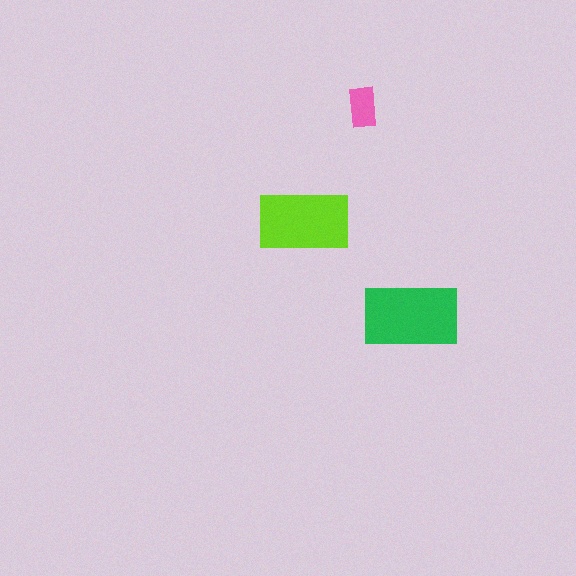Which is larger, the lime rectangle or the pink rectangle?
The lime one.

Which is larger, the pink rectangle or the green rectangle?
The green one.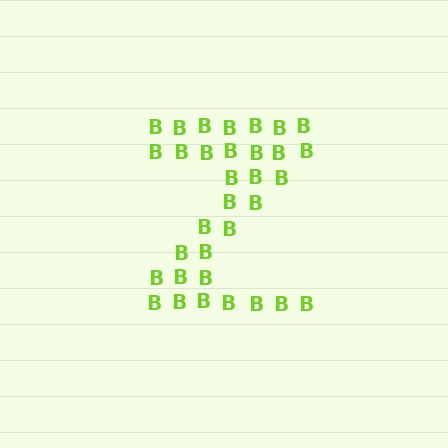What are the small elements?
The small elements are letter B's.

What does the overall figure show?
The overall figure shows the letter Z.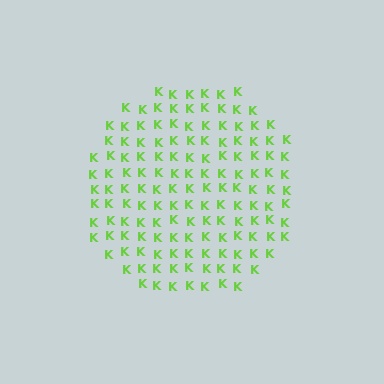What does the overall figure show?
The overall figure shows a circle.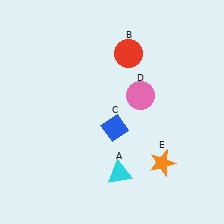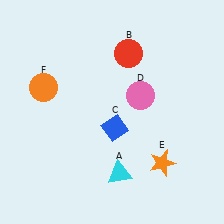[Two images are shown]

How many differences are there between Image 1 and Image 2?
There is 1 difference between the two images.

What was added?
An orange circle (F) was added in Image 2.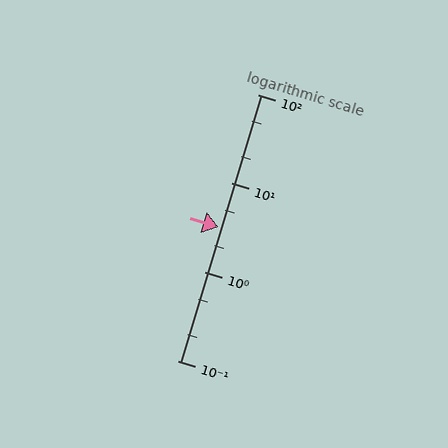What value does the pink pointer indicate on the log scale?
The pointer indicates approximately 3.2.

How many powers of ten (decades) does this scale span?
The scale spans 3 decades, from 0.1 to 100.